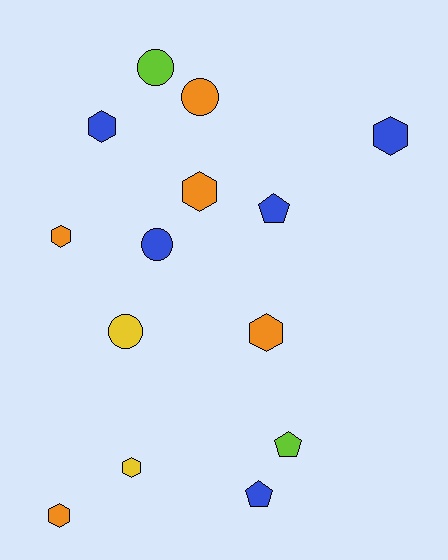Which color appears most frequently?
Orange, with 5 objects.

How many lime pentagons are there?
There is 1 lime pentagon.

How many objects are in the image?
There are 14 objects.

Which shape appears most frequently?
Hexagon, with 7 objects.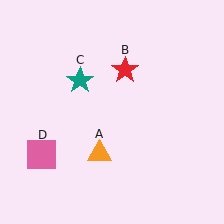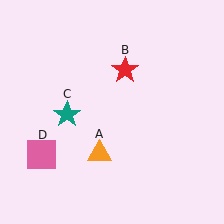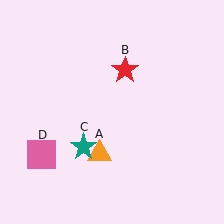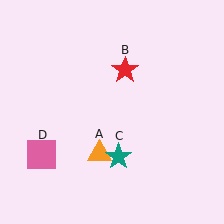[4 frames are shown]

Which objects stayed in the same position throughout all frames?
Orange triangle (object A) and red star (object B) and pink square (object D) remained stationary.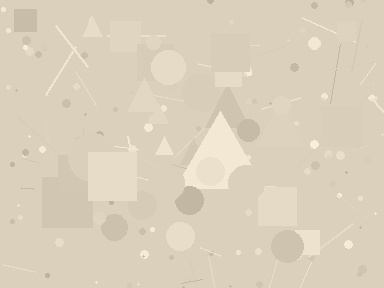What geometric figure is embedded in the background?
A triangle is embedded in the background.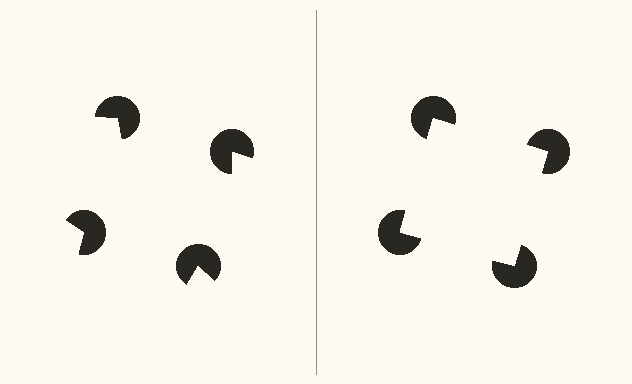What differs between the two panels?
The pac-man discs are positioned identically on both sides; only the wedge orientations differ. On the right they align to a square; on the left they are misaligned.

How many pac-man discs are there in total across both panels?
8 — 4 on each side.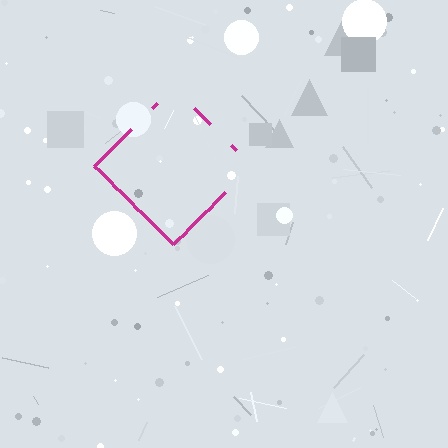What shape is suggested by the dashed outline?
The dashed outline suggests a diamond.